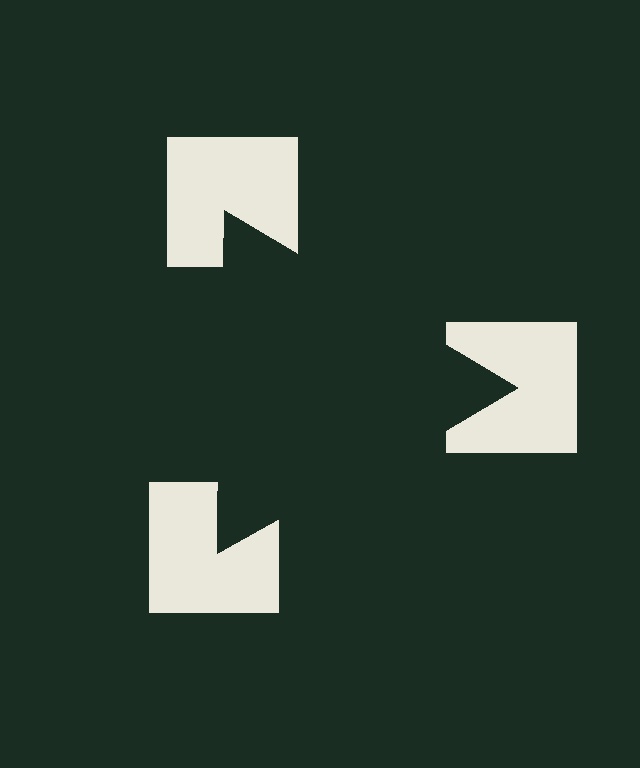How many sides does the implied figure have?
3 sides.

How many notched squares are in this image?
There are 3 — one at each vertex of the illusory triangle.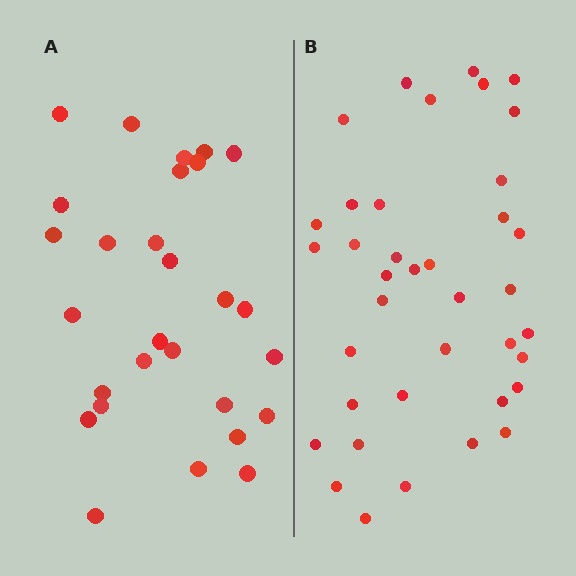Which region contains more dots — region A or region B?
Region B (the right region) has more dots.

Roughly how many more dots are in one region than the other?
Region B has roughly 10 or so more dots than region A.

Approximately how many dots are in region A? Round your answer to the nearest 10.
About 30 dots. (The exact count is 28, which rounds to 30.)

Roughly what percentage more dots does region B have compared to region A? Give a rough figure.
About 35% more.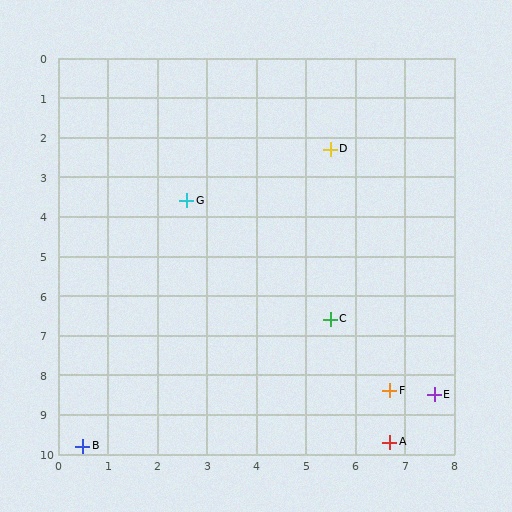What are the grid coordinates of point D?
Point D is at approximately (5.5, 2.3).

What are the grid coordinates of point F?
Point F is at approximately (6.7, 8.4).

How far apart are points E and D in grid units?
Points E and D are about 6.5 grid units apart.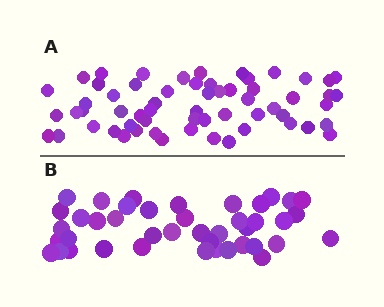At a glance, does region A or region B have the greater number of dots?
Region A (the top region) has more dots.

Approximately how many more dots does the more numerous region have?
Region A has approximately 20 more dots than region B.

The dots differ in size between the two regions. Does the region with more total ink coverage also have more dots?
No. Region B has more total ink coverage because its dots are larger, but region A actually contains more individual dots. Total area can be misleading — the number of items is what matters here.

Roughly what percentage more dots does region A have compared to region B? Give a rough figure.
About 45% more.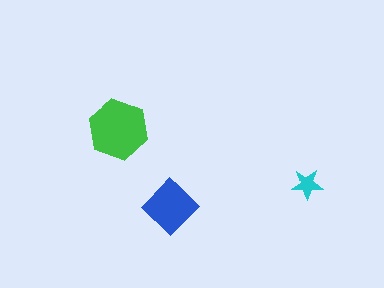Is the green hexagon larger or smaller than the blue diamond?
Larger.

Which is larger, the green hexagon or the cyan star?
The green hexagon.